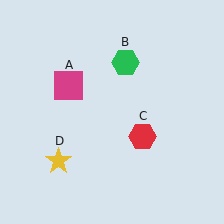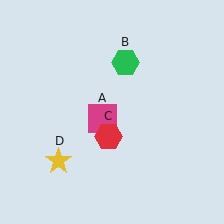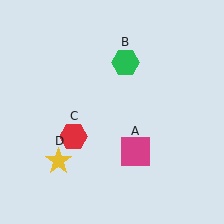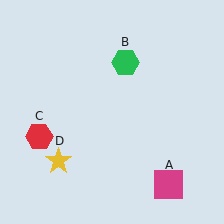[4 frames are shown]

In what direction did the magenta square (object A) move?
The magenta square (object A) moved down and to the right.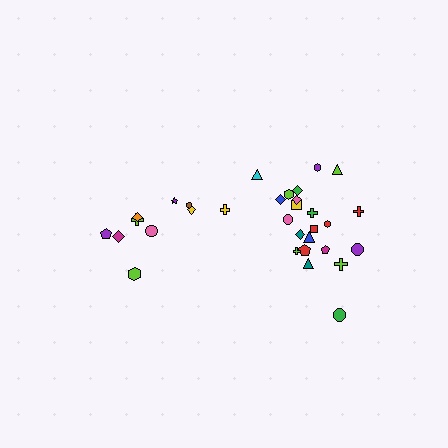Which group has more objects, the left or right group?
The right group.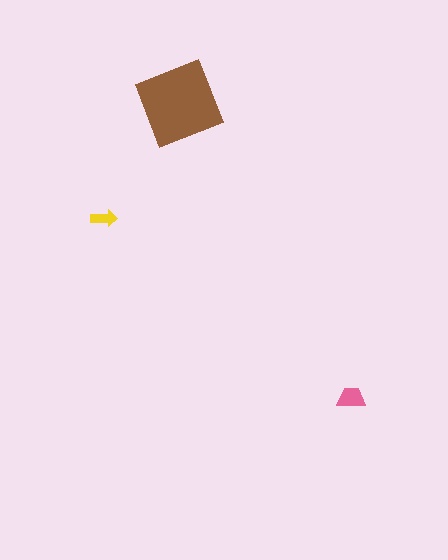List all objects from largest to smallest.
The brown diamond, the pink trapezoid, the yellow arrow.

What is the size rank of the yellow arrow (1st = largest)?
3rd.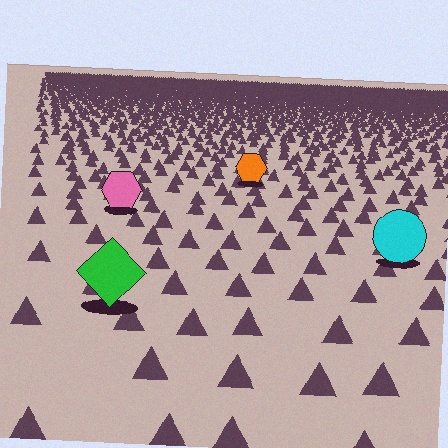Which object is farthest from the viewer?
The orange hexagon is farthest from the viewer. It appears smaller and the ground texture around it is denser.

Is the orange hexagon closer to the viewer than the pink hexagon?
No. The pink hexagon is closer — you can tell from the texture gradient: the ground texture is coarser near it.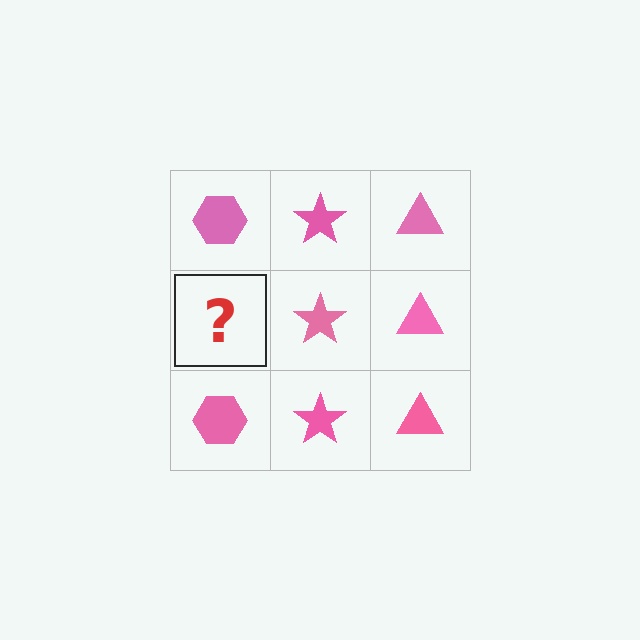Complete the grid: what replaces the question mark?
The question mark should be replaced with a pink hexagon.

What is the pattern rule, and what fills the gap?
The rule is that each column has a consistent shape. The gap should be filled with a pink hexagon.